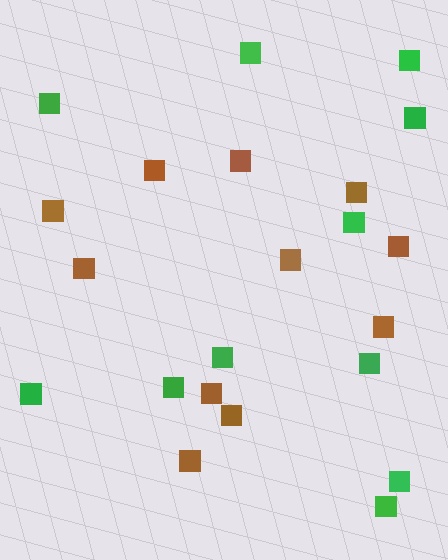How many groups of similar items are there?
There are 2 groups: one group of green squares (11) and one group of brown squares (11).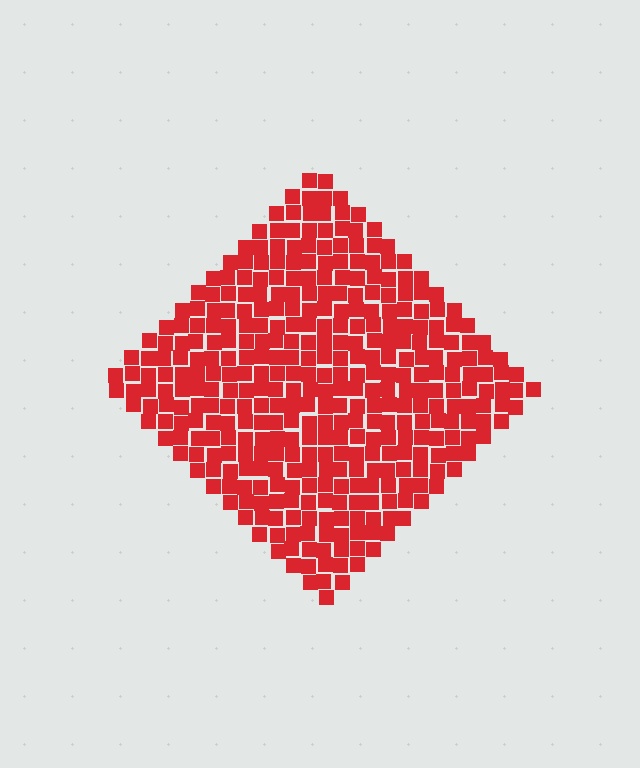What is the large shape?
The large shape is a diamond.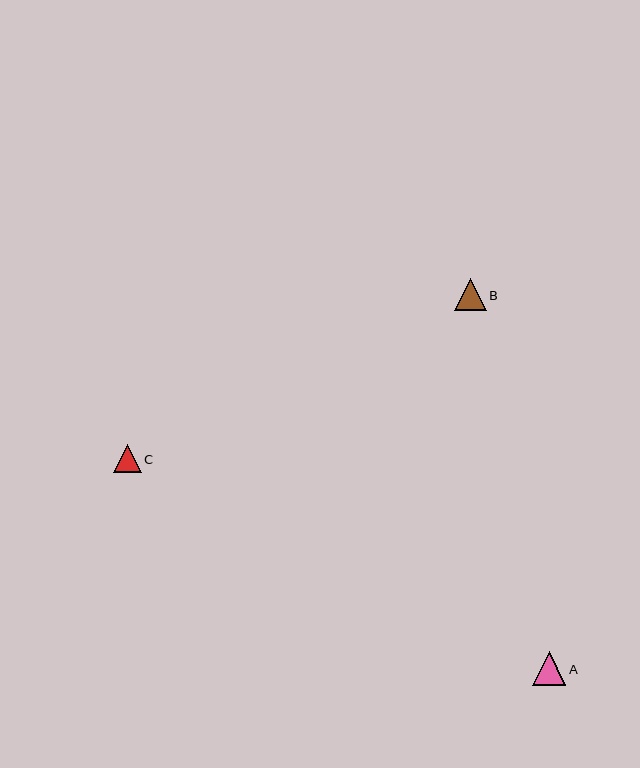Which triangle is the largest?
Triangle A is the largest with a size of approximately 34 pixels.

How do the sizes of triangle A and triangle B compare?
Triangle A and triangle B are approximately the same size.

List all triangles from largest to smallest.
From largest to smallest: A, B, C.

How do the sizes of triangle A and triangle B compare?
Triangle A and triangle B are approximately the same size.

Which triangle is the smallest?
Triangle C is the smallest with a size of approximately 28 pixels.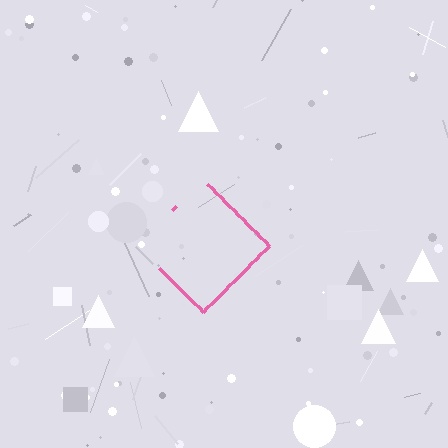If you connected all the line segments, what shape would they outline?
They would outline a diamond.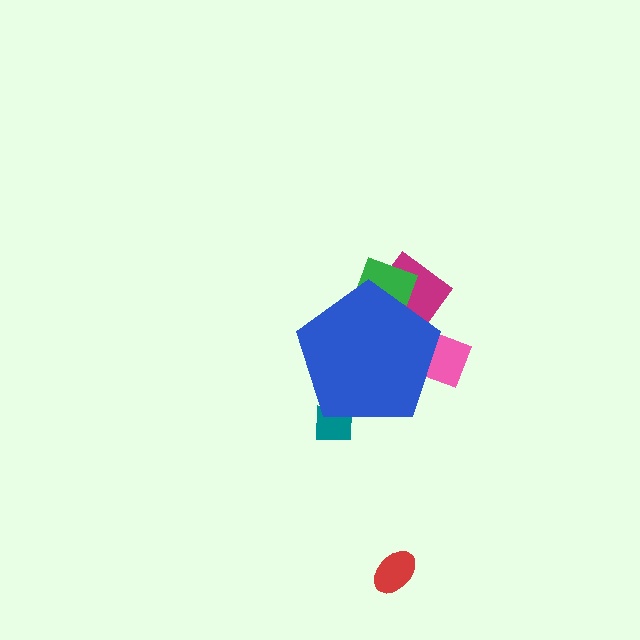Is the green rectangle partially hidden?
Yes, the green rectangle is partially hidden behind the blue pentagon.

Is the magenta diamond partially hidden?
Yes, the magenta diamond is partially hidden behind the blue pentagon.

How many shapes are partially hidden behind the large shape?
4 shapes are partially hidden.